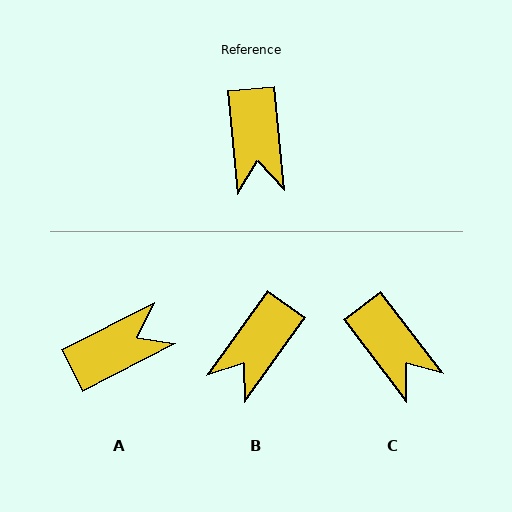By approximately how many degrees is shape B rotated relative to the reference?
Approximately 41 degrees clockwise.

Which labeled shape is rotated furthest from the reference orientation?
A, about 112 degrees away.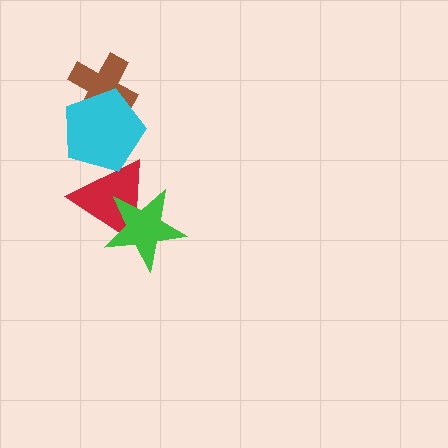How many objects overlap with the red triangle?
2 objects overlap with the red triangle.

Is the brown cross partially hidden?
Yes, it is partially covered by another shape.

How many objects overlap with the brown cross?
1 object overlaps with the brown cross.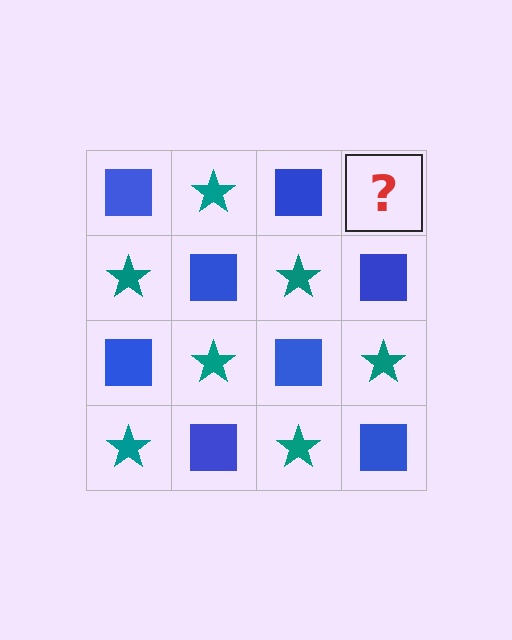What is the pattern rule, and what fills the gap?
The rule is that it alternates blue square and teal star in a checkerboard pattern. The gap should be filled with a teal star.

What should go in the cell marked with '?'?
The missing cell should contain a teal star.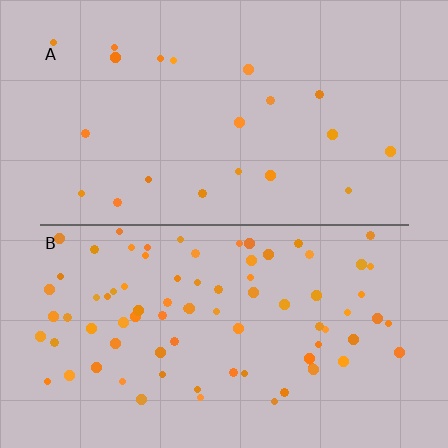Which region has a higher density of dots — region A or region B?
B (the bottom).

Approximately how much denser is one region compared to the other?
Approximately 3.6× — region B over region A.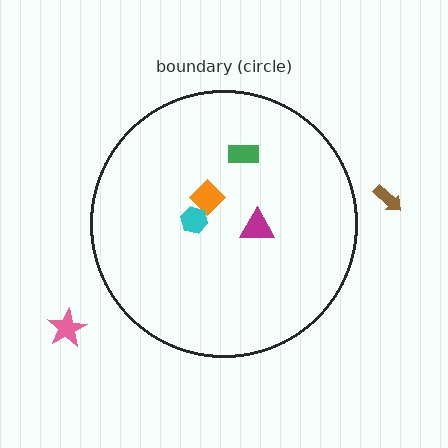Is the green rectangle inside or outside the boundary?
Inside.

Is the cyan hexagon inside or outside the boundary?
Inside.